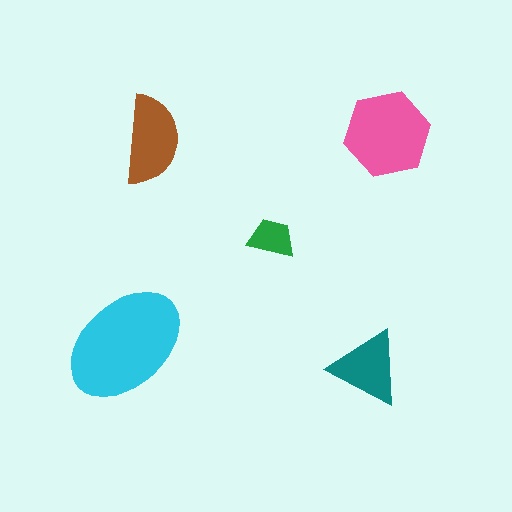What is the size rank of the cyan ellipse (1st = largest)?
1st.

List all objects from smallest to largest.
The green trapezoid, the teal triangle, the brown semicircle, the pink hexagon, the cyan ellipse.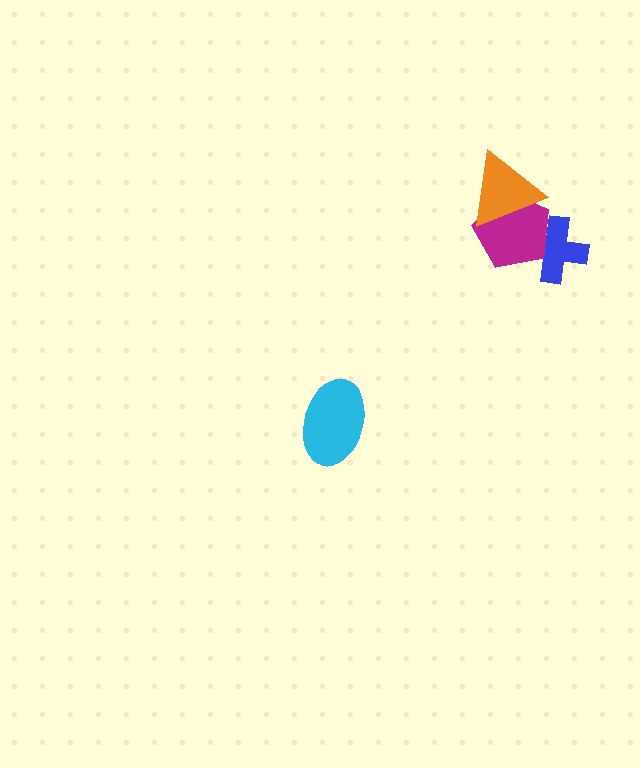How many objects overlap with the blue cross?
1 object overlaps with the blue cross.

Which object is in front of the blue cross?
The magenta pentagon is in front of the blue cross.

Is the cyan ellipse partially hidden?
No, no other shape covers it.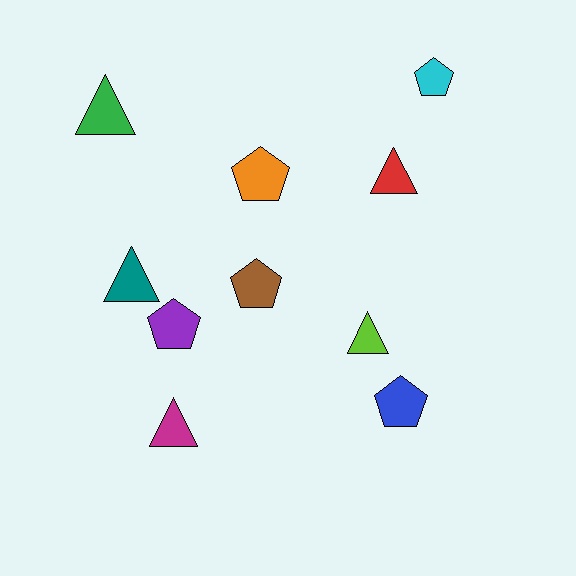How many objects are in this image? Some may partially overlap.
There are 10 objects.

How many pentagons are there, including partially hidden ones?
There are 5 pentagons.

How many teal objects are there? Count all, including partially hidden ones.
There is 1 teal object.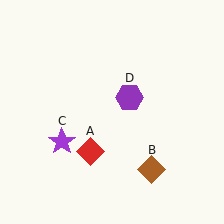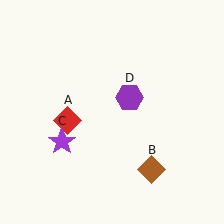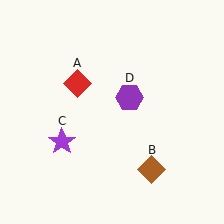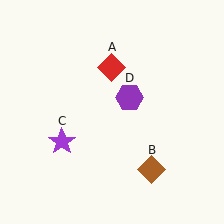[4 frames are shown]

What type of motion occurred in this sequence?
The red diamond (object A) rotated clockwise around the center of the scene.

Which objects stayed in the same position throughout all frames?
Brown diamond (object B) and purple star (object C) and purple hexagon (object D) remained stationary.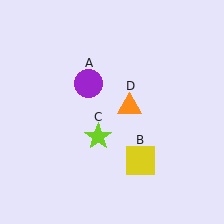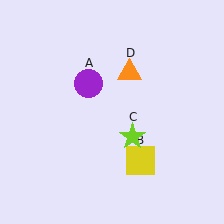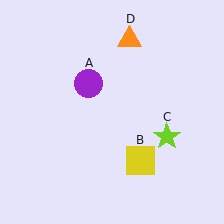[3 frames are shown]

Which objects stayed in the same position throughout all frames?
Purple circle (object A) and yellow square (object B) remained stationary.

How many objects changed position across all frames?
2 objects changed position: lime star (object C), orange triangle (object D).